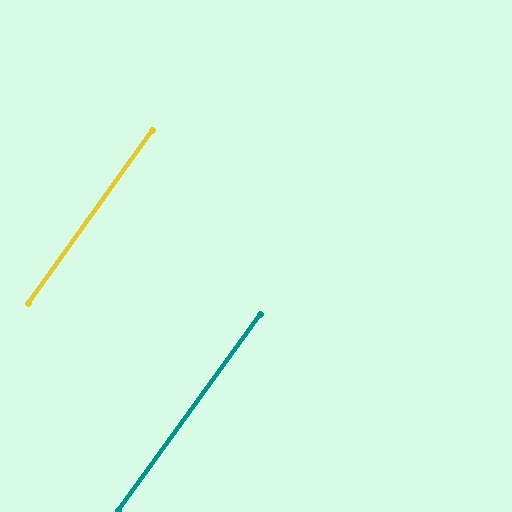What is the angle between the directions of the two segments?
Approximately 0 degrees.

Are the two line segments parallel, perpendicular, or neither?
Parallel — their directions differ by only 0.2°.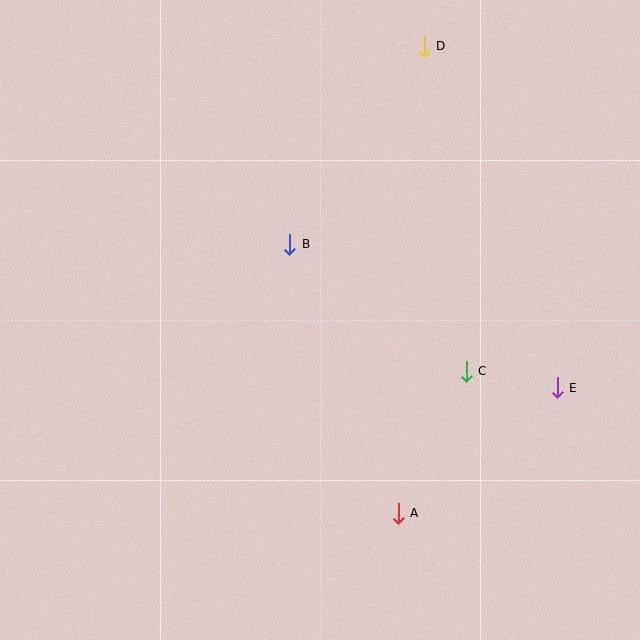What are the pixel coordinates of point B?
Point B is at (290, 244).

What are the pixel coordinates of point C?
Point C is at (466, 371).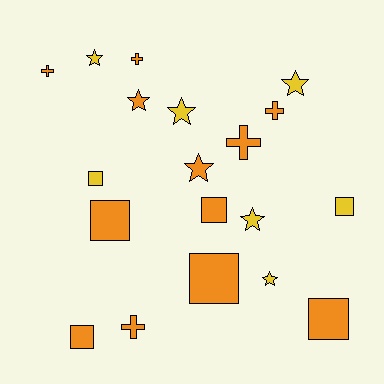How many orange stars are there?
There are 2 orange stars.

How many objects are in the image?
There are 19 objects.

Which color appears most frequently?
Orange, with 12 objects.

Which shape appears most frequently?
Star, with 7 objects.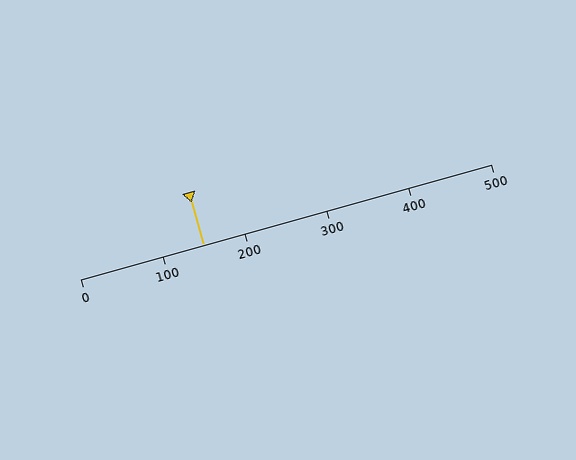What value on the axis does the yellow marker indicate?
The marker indicates approximately 150.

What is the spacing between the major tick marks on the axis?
The major ticks are spaced 100 apart.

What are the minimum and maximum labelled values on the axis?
The axis runs from 0 to 500.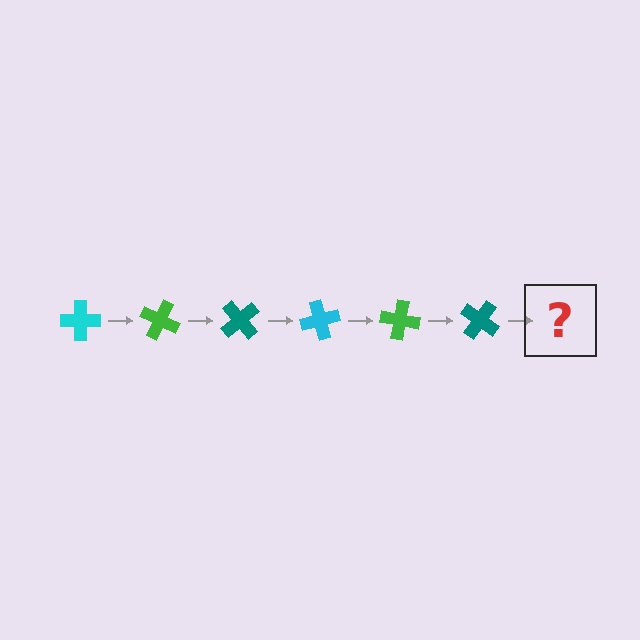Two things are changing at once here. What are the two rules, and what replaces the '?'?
The two rules are that it rotates 25 degrees each step and the color cycles through cyan, green, and teal. The '?' should be a cyan cross, rotated 150 degrees from the start.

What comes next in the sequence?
The next element should be a cyan cross, rotated 150 degrees from the start.